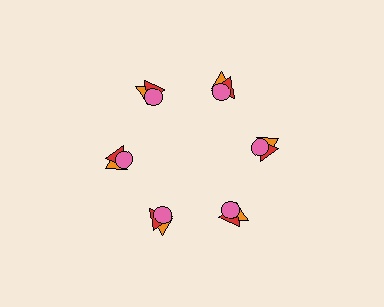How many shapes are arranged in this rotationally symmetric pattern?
There are 18 shapes, arranged in 6 groups of 3.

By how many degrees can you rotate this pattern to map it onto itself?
The pattern maps onto itself every 60 degrees of rotation.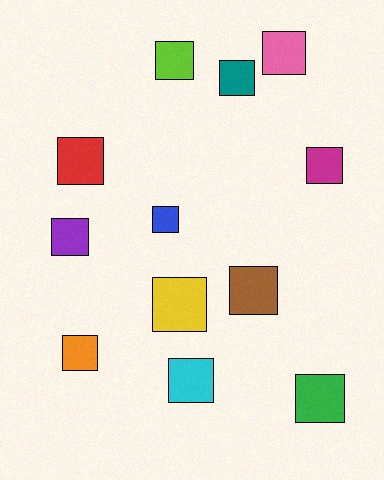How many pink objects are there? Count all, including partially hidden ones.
There is 1 pink object.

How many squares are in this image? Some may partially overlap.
There are 12 squares.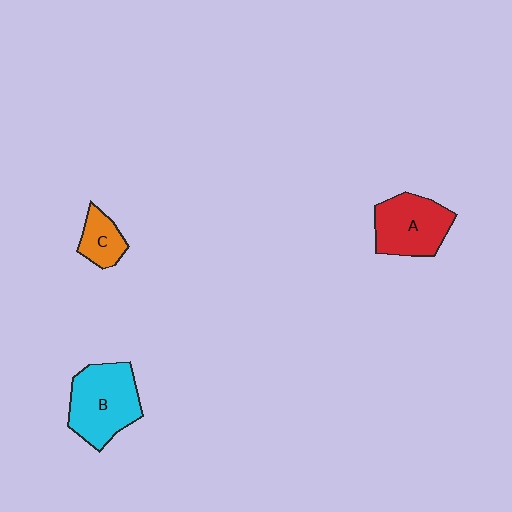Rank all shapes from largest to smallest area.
From largest to smallest: B (cyan), A (red), C (orange).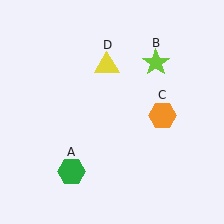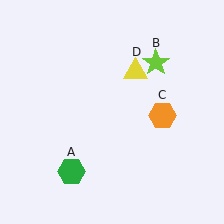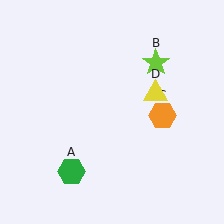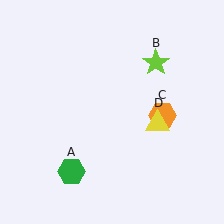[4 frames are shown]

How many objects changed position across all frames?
1 object changed position: yellow triangle (object D).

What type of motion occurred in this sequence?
The yellow triangle (object D) rotated clockwise around the center of the scene.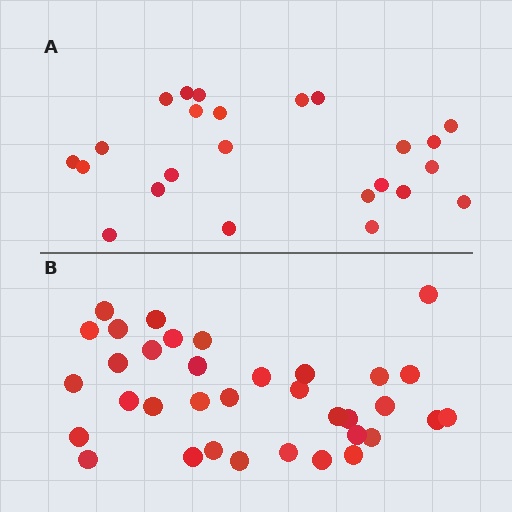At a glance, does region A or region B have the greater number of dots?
Region B (the bottom region) has more dots.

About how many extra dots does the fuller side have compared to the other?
Region B has roughly 12 or so more dots than region A.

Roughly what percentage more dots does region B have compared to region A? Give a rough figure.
About 45% more.